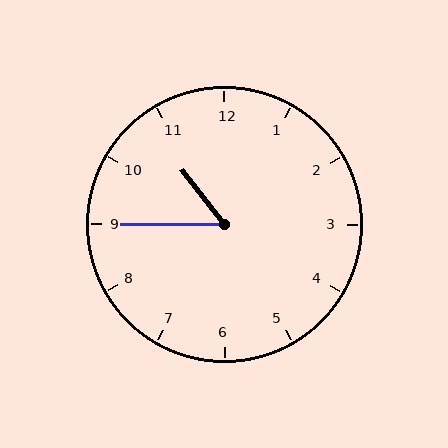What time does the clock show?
10:45.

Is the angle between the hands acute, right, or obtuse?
It is acute.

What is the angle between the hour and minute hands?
Approximately 52 degrees.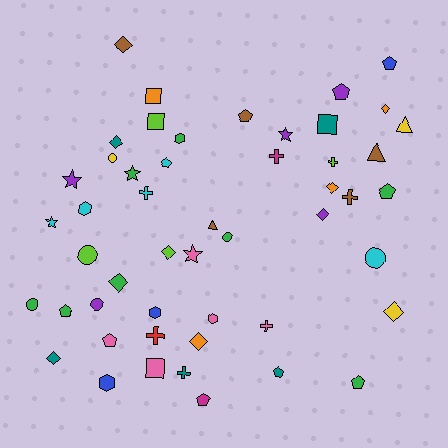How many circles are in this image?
There are 6 circles.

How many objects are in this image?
There are 50 objects.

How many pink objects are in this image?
There are 5 pink objects.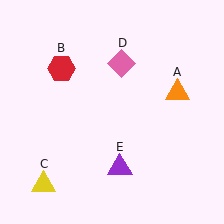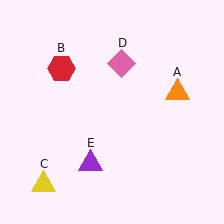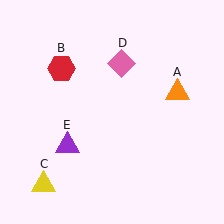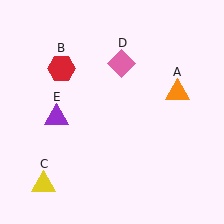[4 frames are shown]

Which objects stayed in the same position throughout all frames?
Orange triangle (object A) and red hexagon (object B) and yellow triangle (object C) and pink diamond (object D) remained stationary.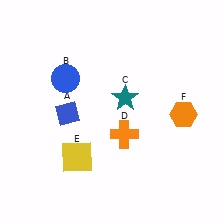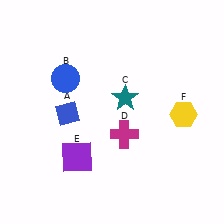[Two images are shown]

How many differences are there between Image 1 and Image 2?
There are 3 differences between the two images.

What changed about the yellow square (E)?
In Image 1, E is yellow. In Image 2, it changed to purple.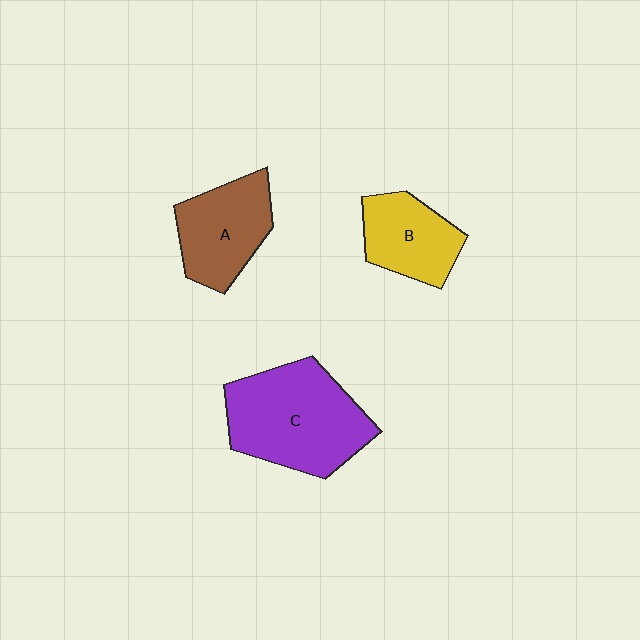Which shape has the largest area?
Shape C (purple).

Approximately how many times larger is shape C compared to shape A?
Approximately 1.5 times.